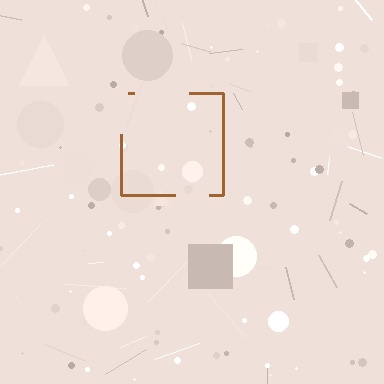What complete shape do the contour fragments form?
The contour fragments form a square.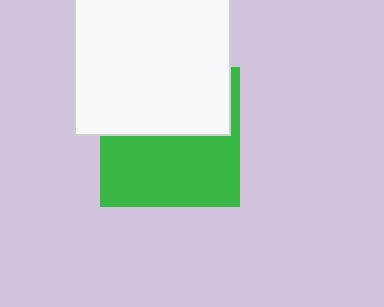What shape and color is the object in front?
The object in front is a white square.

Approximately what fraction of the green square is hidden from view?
Roughly 46% of the green square is hidden behind the white square.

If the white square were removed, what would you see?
You would see the complete green square.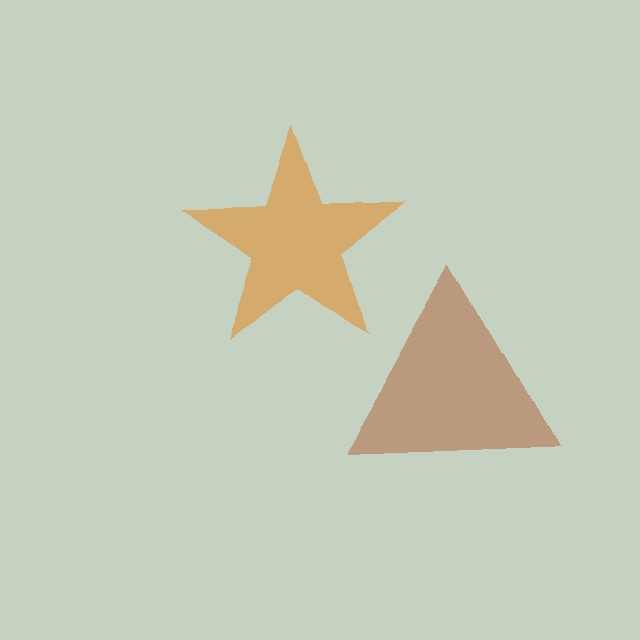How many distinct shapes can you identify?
There are 2 distinct shapes: a brown triangle, an orange star.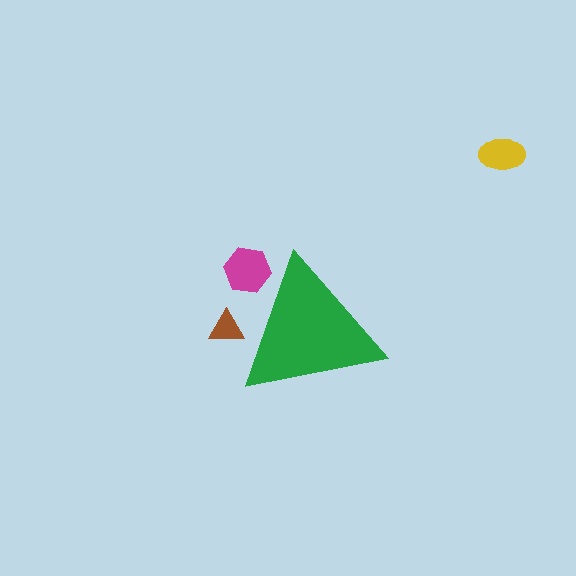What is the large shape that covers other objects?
A green triangle.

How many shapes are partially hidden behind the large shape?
2 shapes are partially hidden.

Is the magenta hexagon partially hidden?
Yes, the magenta hexagon is partially hidden behind the green triangle.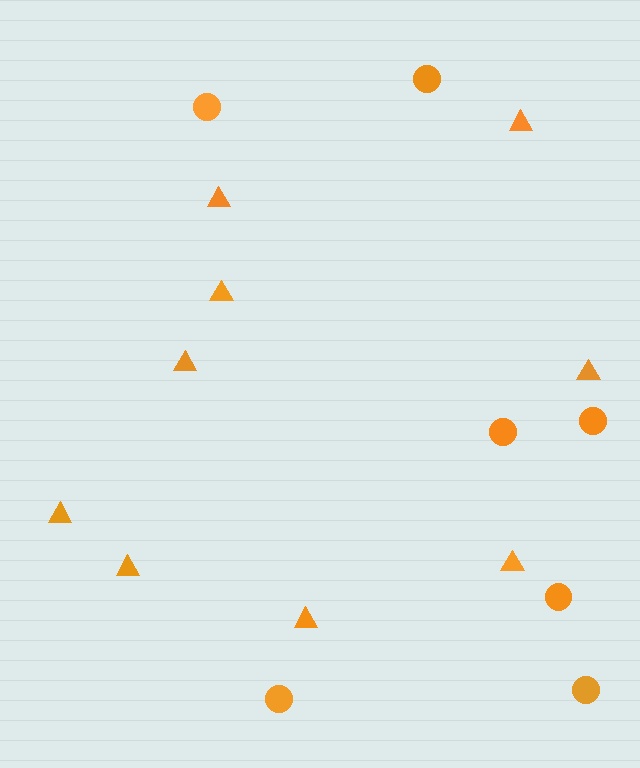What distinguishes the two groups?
There are 2 groups: one group of circles (7) and one group of triangles (9).